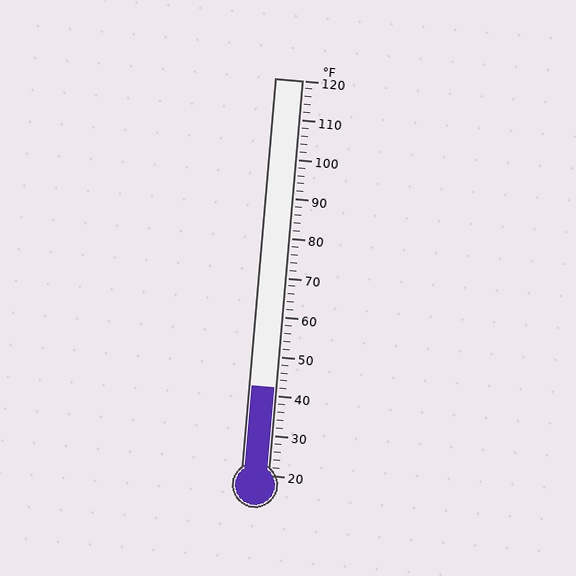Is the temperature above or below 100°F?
The temperature is below 100°F.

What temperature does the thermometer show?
The thermometer shows approximately 42°F.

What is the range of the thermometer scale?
The thermometer scale ranges from 20°F to 120°F.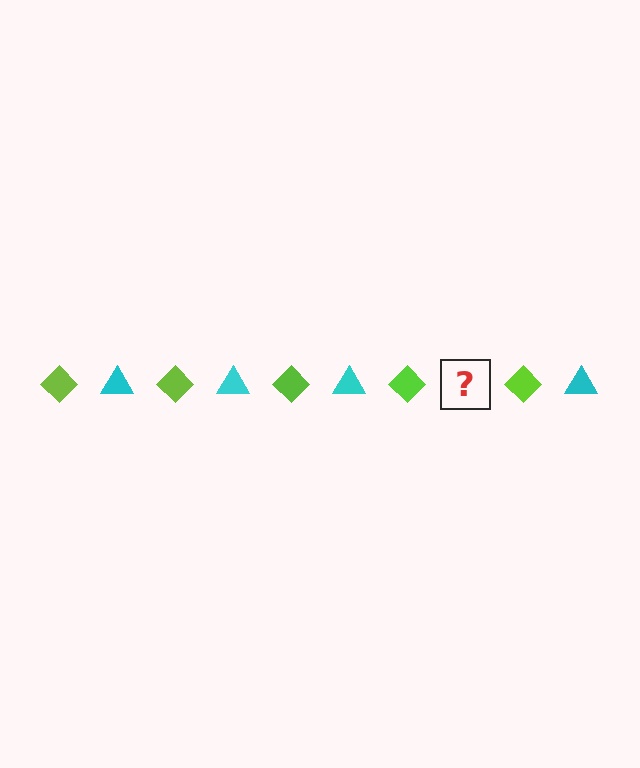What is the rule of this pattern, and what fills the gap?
The rule is that the pattern alternates between lime diamond and cyan triangle. The gap should be filled with a cyan triangle.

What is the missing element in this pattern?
The missing element is a cyan triangle.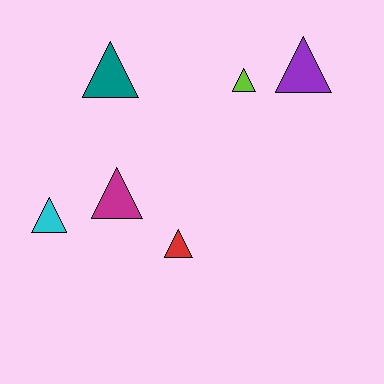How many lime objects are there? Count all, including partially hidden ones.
There is 1 lime object.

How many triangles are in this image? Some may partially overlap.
There are 6 triangles.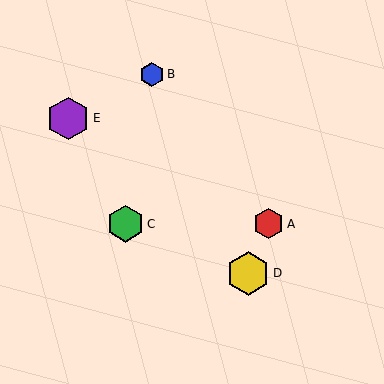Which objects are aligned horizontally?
Objects A, C are aligned horizontally.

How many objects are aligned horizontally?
2 objects (A, C) are aligned horizontally.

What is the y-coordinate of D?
Object D is at y≈273.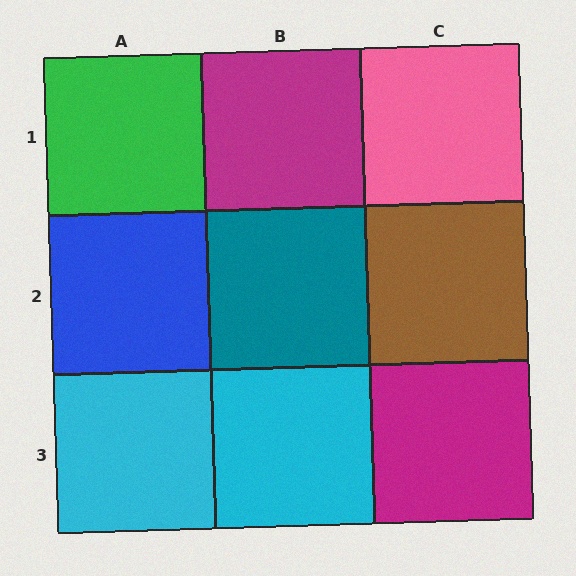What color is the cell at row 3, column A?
Cyan.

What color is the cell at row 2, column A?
Blue.